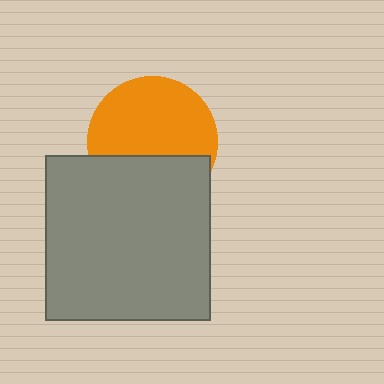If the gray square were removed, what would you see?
You would see the complete orange circle.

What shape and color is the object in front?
The object in front is a gray square.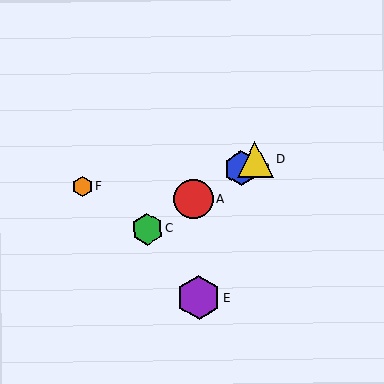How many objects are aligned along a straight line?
4 objects (A, B, C, D) are aligned along a straight line.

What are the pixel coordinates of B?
Object B is at (241, 168).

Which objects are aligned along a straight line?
Objects A, B, C, D are aligned along a straight line.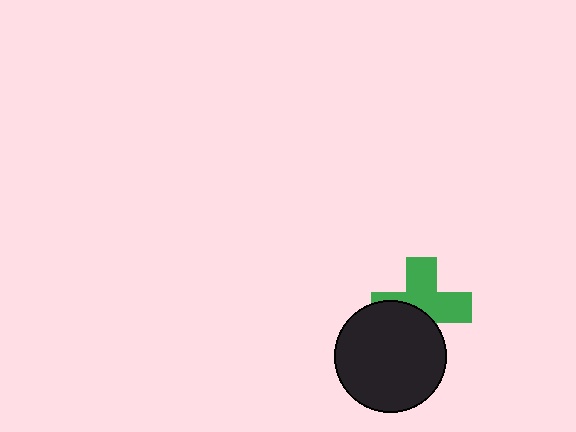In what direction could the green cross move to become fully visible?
The green cross could move up. That would shift it out from behind the black circle entirely.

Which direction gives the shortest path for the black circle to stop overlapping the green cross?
Moving down gives the shortest separation.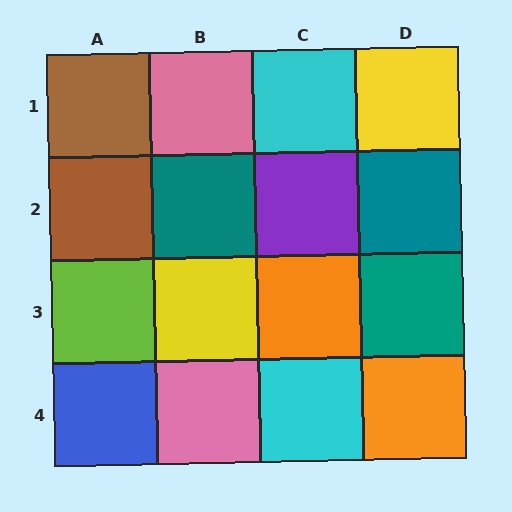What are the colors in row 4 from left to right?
Blue, pink, cyan, orange.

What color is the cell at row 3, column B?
Yellow.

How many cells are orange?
2 cells are orange.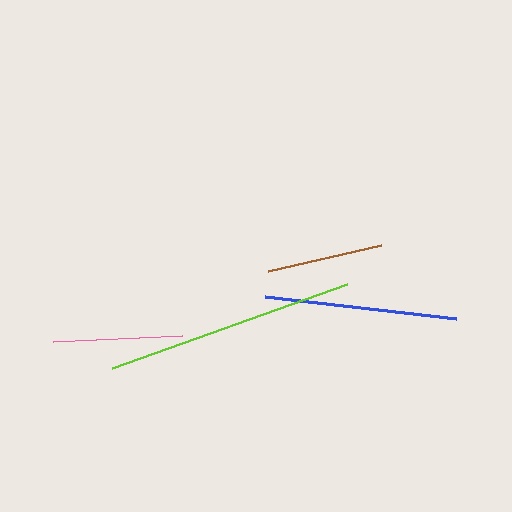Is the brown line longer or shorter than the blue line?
The blue line is longer than the brown line.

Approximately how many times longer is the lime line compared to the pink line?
The lime line is approximately 1.9 times the length of the pink line.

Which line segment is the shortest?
The brown line is the shortest at approximately 117 pixels.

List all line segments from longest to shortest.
From longest to shortest: lime, blue, pink, brown.